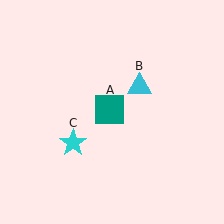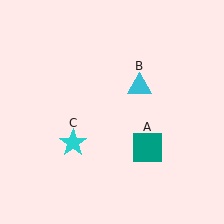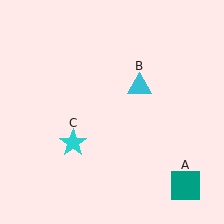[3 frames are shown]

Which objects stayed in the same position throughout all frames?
Cyan triangle (object B) and cyan star (object C) remained stationary.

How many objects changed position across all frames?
1 object changed position: teal square (object A).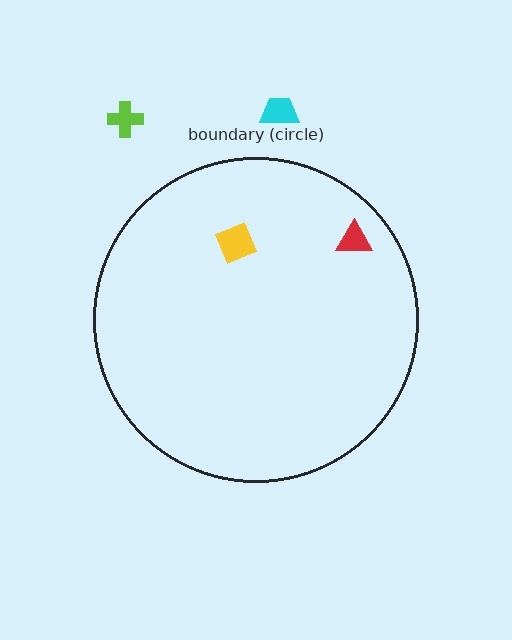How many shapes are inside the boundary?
2 inside, 2 outside.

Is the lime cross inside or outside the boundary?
Outside.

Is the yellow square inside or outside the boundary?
Inside.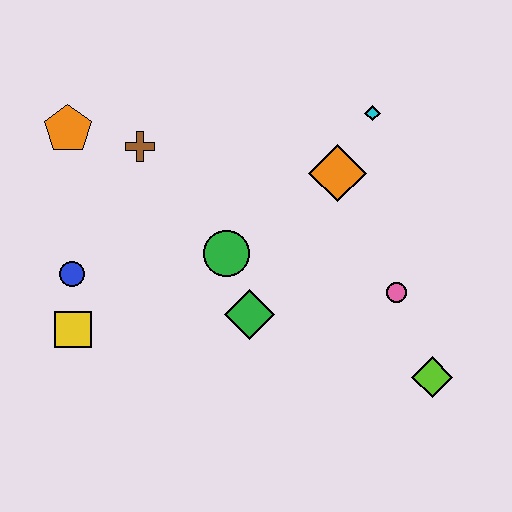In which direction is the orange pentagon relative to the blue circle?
The orange pentagon is above the blue circle.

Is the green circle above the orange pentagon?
No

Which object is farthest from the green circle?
The lime diamond is farthest from the green circle.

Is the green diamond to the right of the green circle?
Yes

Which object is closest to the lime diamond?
The pink circle is closest to the lime diamond.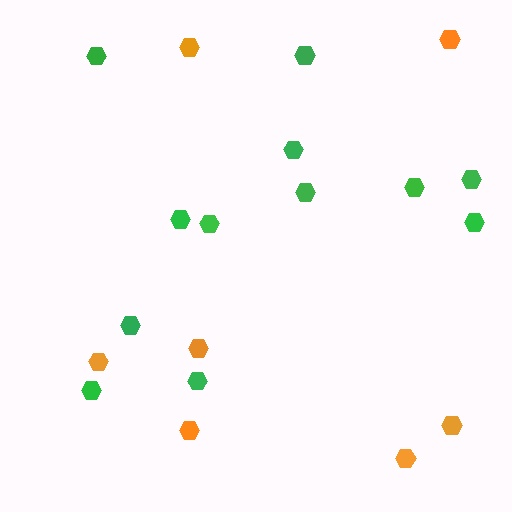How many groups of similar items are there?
There are 2 groups: one group of orange hexagons (7) and one group of green hexagons (12).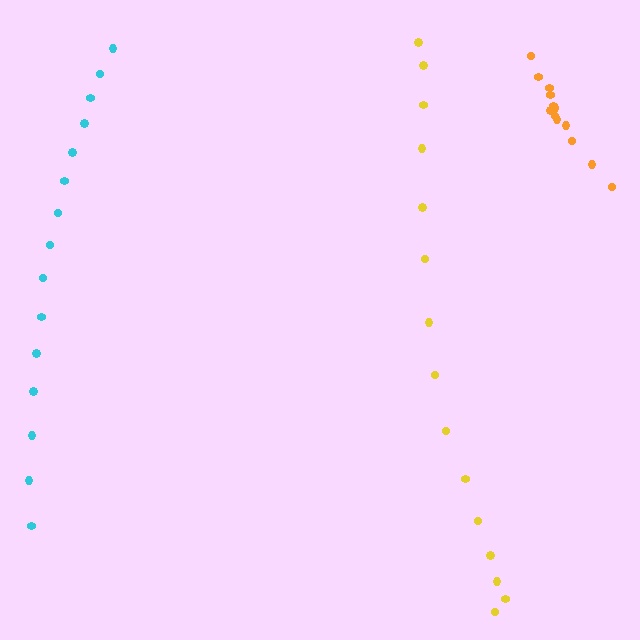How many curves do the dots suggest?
There are 3 distinct paths.